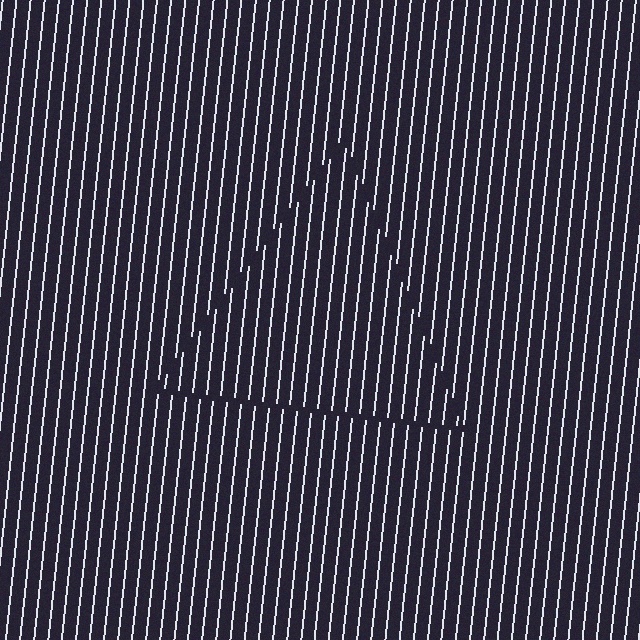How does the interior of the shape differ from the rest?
The interior of the shape contains the same grating, shifted by half a period — the contour is defined by the phase discontinuity where line-ends from the inner and outer gratings abut.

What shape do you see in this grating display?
An illusory triangle. The interior of the shape contains the same grating, shifted by half a period — the contour is defined by the phase discontinuity where line-ends from the inner and outer gratings abut.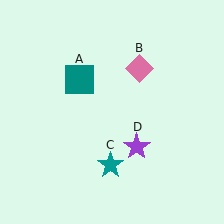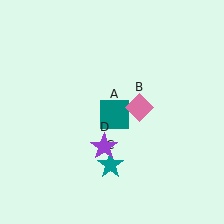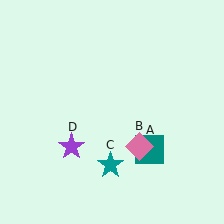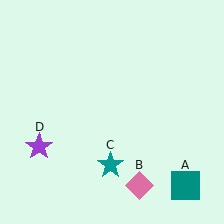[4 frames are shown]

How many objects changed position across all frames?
3 objects changed position: teal square (object A), pink diamond (object B), purple star (object D).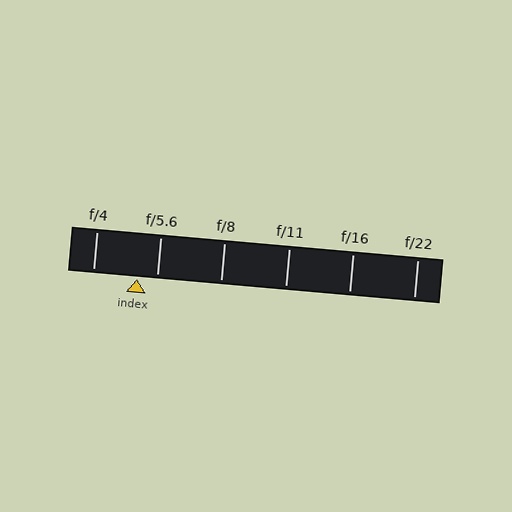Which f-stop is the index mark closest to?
The index mark is closest to f/5.6.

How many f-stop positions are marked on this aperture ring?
There are 6 f-stop positions marked.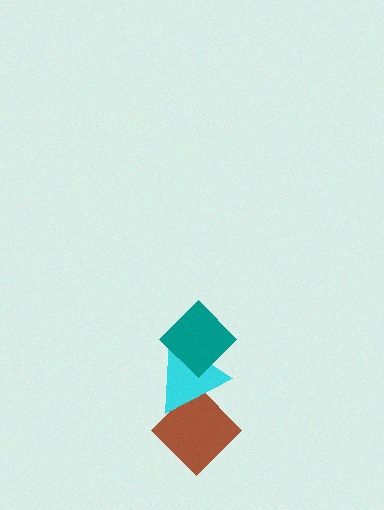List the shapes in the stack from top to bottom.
From top to bottom: the teal diamond, the cyan triangle, the brown diamond.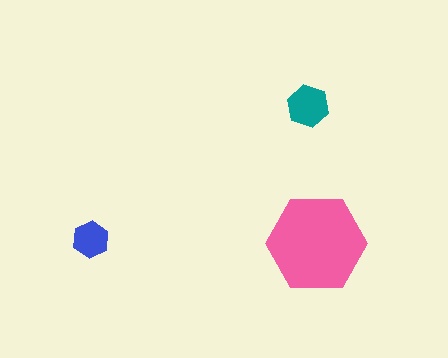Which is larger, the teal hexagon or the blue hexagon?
The teal one.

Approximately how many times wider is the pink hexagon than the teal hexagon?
About 2.5 times wider.